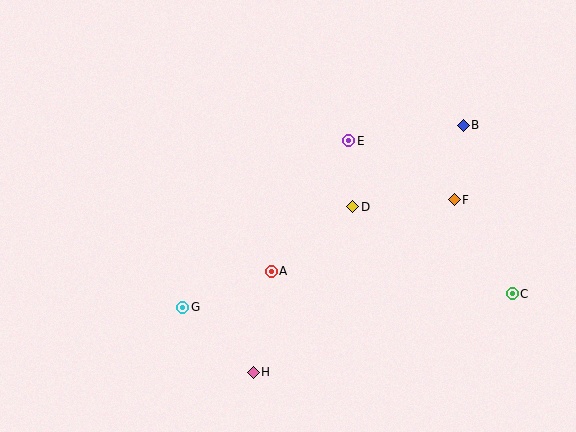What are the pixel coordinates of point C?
Point C is at (512, 294).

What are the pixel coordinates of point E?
Point E is at (349, 141).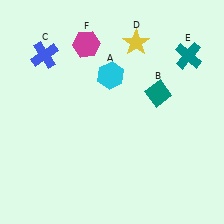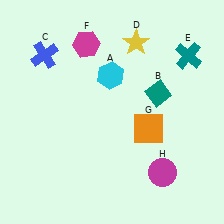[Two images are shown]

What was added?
An orange square (G), a magenta circle (H) were added in Image 2.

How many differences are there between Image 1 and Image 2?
There are 2 differences between the two images.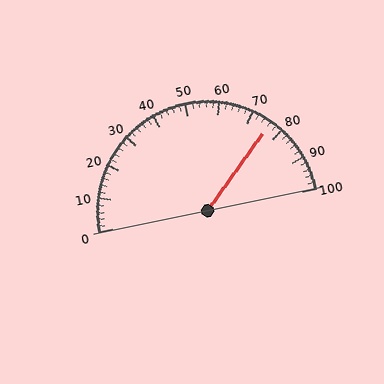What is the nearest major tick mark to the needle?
The nearest major tick mark is 80.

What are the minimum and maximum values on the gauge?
The gauge ranges from 0 to 100.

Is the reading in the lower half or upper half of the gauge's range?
The reading is in the upper half of the range (0 to 100).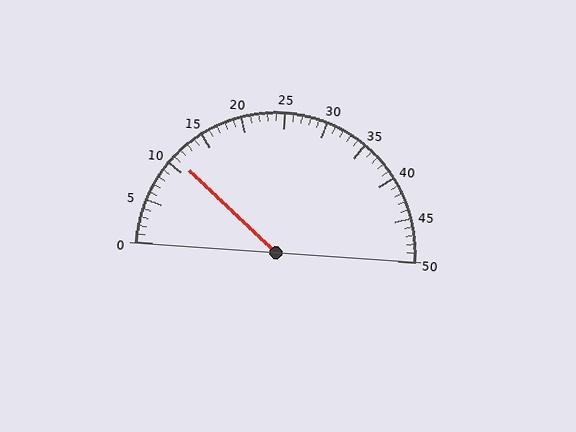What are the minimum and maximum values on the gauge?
The gauge ranges from 0 to 50.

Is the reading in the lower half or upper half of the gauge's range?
The reading is in the lower half of the range (0 to 50).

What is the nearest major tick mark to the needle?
The nearest major tick mark is 10.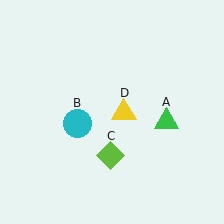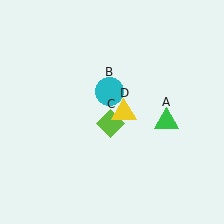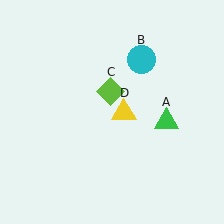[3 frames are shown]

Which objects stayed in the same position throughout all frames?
Green triangle (object A) and yellow triangle (object D) remained stationary.